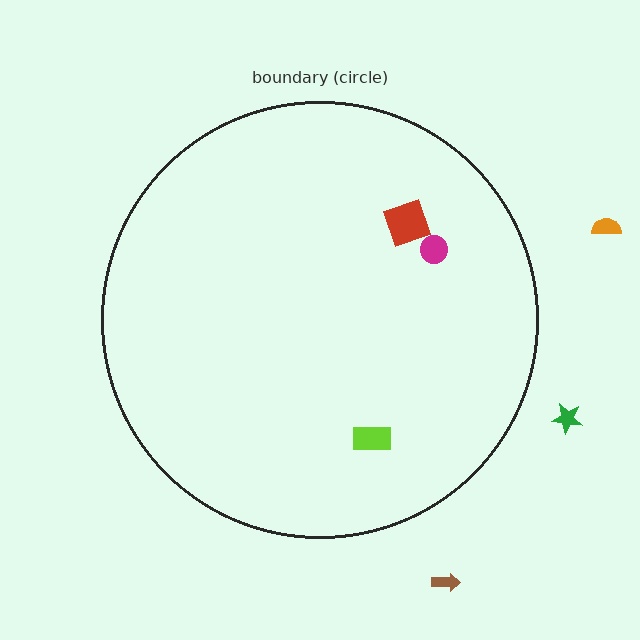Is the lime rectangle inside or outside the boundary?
Inside.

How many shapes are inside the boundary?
3 inside, 3 outside.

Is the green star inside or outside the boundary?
Outside.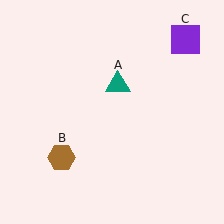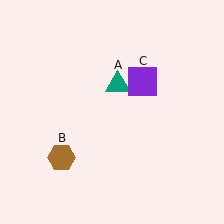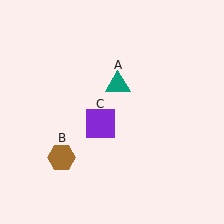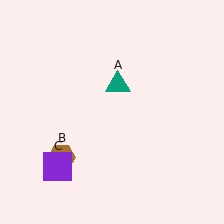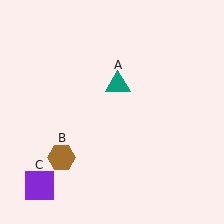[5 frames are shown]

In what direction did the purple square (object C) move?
The purple square (object C) moved down and to the left.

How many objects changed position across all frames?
1 object changed position: purple square (object C).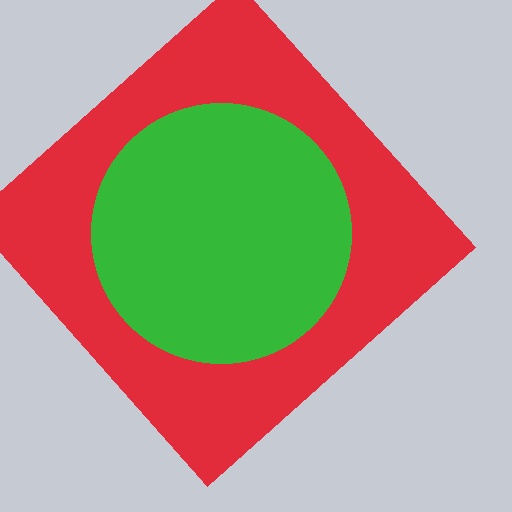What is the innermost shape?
The green circle.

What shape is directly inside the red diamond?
The green circle.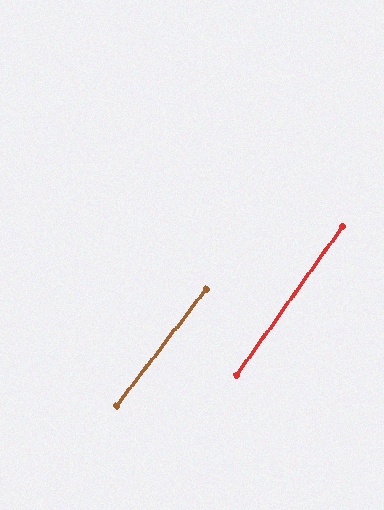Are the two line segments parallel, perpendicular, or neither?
Parallel — their directions differ by only 2.0°.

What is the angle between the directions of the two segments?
Approximately 2 degrees.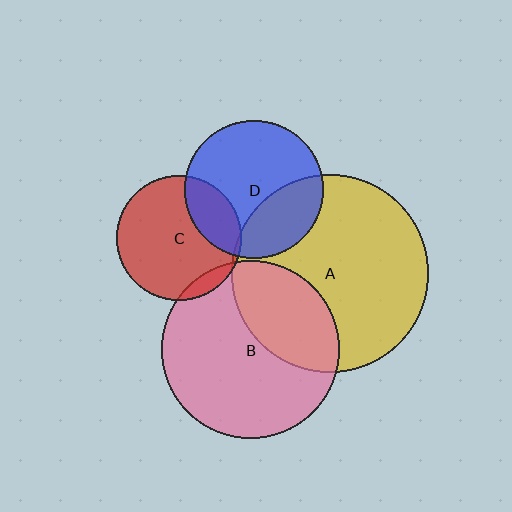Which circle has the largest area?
Circle A (yellow).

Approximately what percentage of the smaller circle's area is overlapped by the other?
Approximately 35%.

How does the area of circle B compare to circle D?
Approximately 1.6 times.